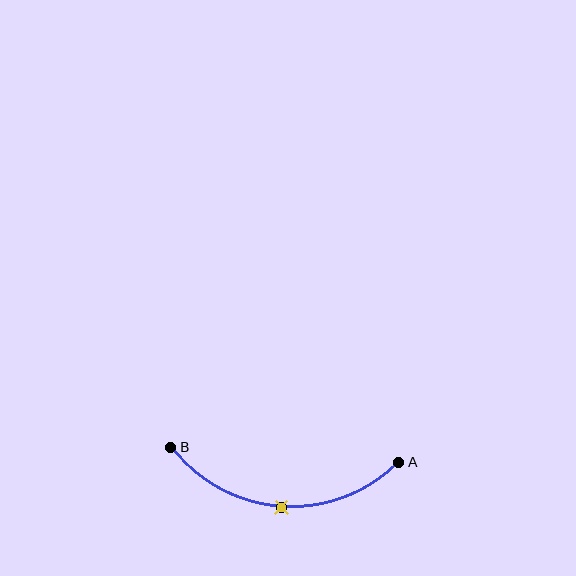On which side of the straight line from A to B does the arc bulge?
The arc bulges below the straight line connecting A and B.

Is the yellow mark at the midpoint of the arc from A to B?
Yes. The yellow mark lies on the arc at equal arc-length from both A and B — it is the arc midpoint.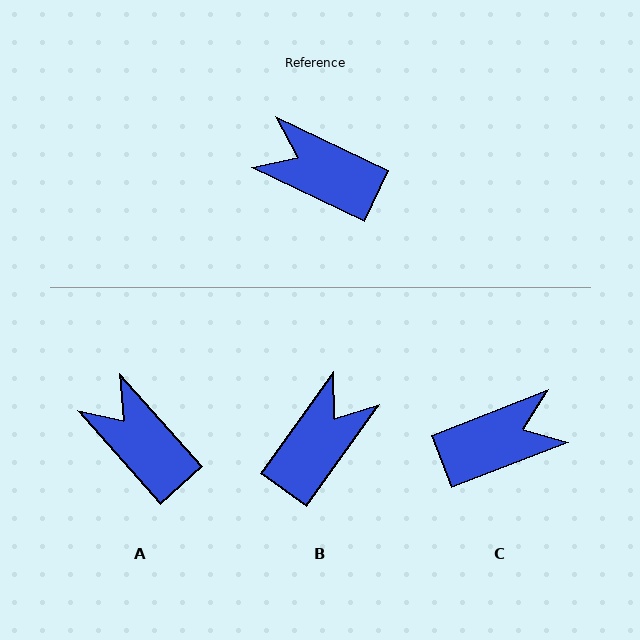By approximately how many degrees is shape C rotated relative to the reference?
Approximately 133 degrees clockwise.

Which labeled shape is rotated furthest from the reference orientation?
C, about 133 degrees away.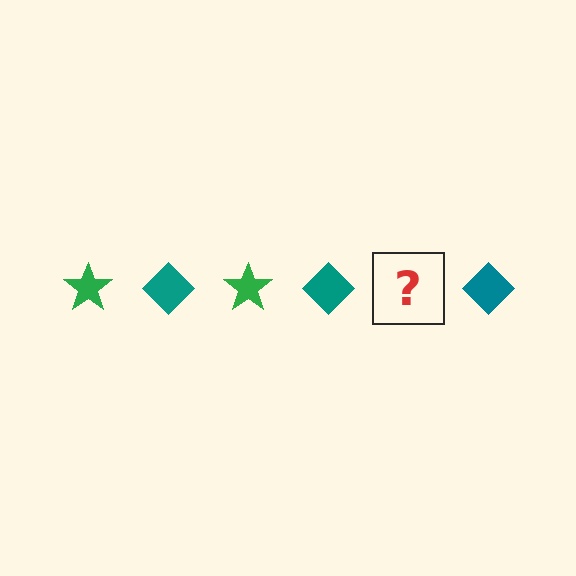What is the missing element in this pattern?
The missing element is a green star.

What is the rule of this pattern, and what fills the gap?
The rule is that the pattern alternates between green star and teal diamond. The gap should be filled with a green star.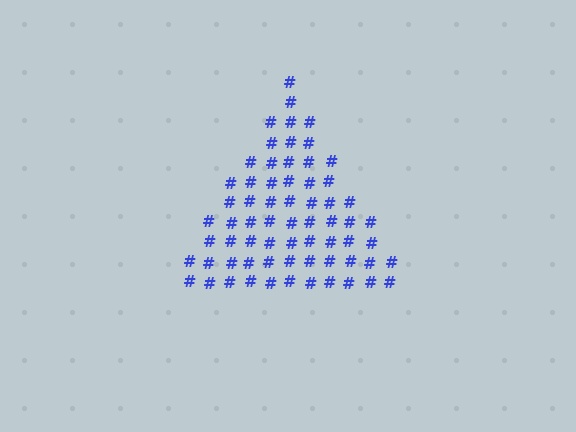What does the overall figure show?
The overall figure shows a triangle.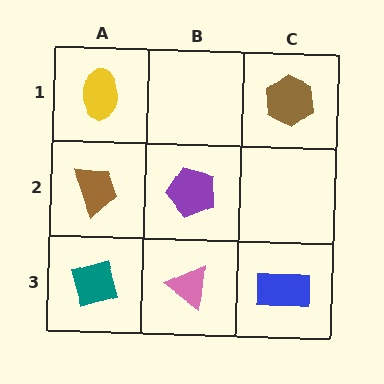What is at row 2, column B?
A purple pentagon.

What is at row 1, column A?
A yellow ellipse.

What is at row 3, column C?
A blue rectangle.